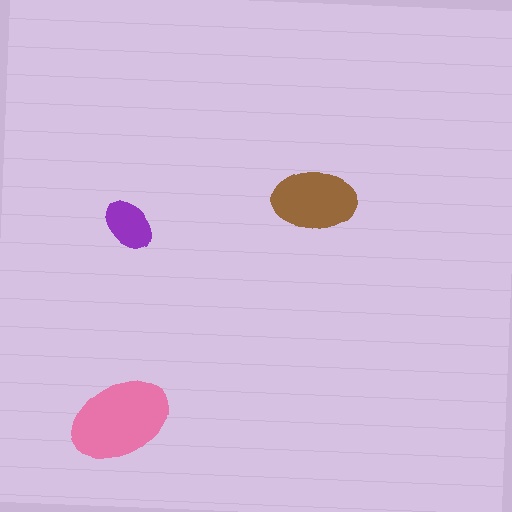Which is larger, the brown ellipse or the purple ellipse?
The brown one.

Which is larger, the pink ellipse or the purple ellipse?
The pink one.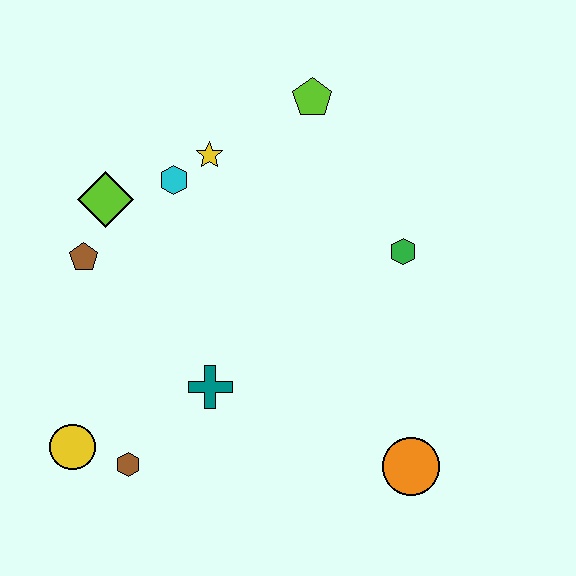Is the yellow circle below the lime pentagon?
Yes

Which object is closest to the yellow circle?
The brown hexagon is closest to the yellow circle.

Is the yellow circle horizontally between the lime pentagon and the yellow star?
No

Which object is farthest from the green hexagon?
The yellow circle is farthest from the green hexagon.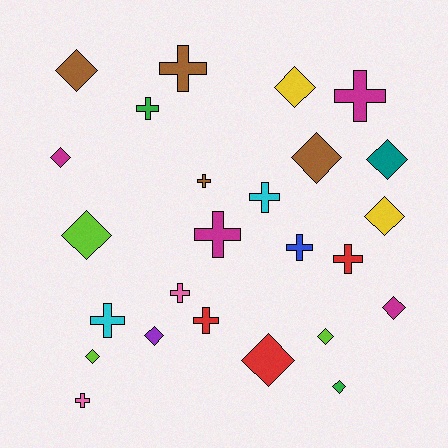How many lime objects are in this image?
There are 3 lime objects.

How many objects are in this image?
There are 25 objects.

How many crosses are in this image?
There are 12 crosses.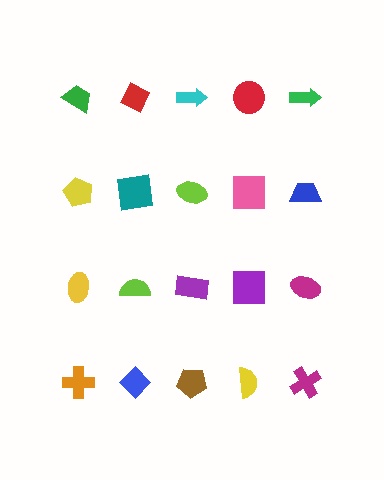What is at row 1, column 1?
A green trapezoid.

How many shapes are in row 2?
5 shapes.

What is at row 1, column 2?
A red diamond.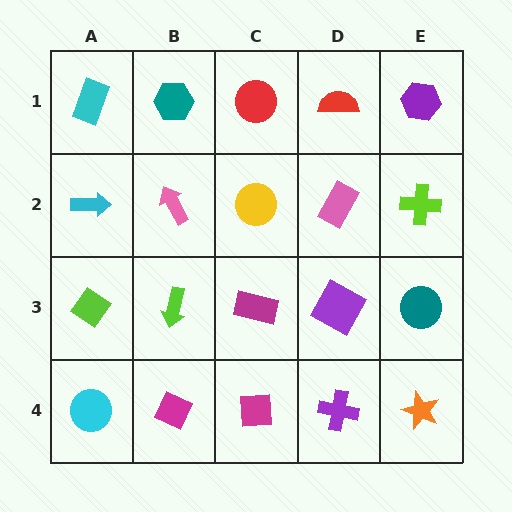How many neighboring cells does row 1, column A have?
2.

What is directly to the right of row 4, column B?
A magenta square.